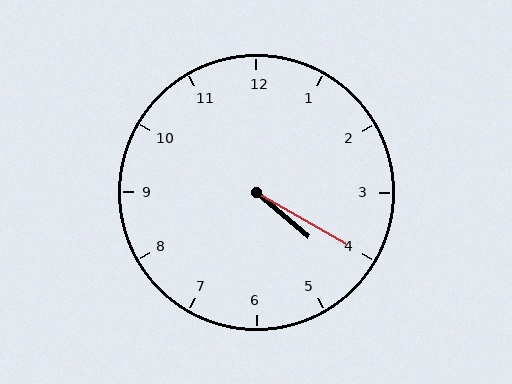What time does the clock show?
4:20.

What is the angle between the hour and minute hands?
Approximately 10 degrees.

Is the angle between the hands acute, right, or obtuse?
It is acute.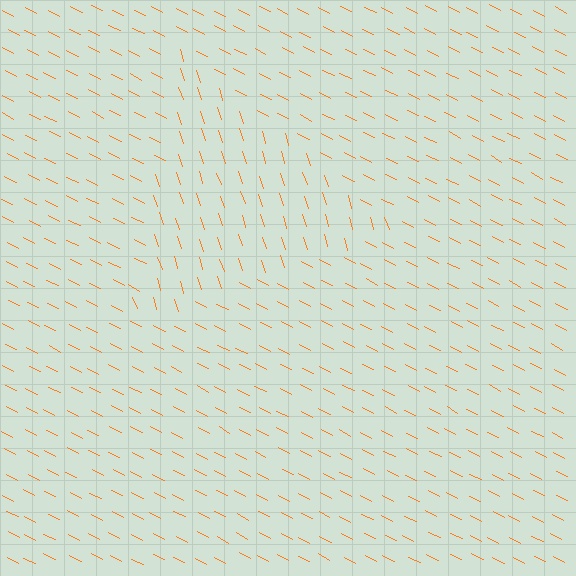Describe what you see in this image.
The image is filled with small orange line segments. A triangle region in the image has lines oriented differently from the surrounding lines, creating a visible texture boundary.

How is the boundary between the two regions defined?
The boundary is defined purely by a change in line orientation (approximately 45 degrees difference). All lines are the same color and thickness.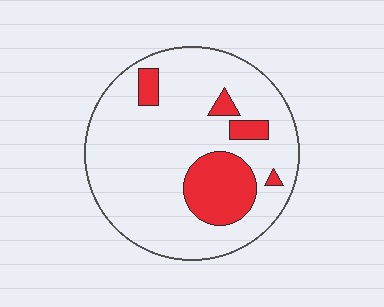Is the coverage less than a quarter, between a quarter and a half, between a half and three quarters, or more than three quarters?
Less than a quarter.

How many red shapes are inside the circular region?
5.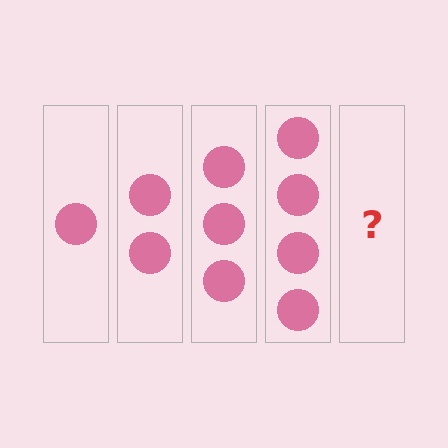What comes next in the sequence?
The next element should be 5 circles.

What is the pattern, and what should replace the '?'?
The pattern is that each step adds one more circle. The '?' should be 5 circles.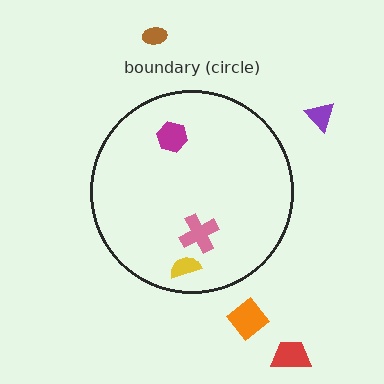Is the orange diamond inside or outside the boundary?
Outside.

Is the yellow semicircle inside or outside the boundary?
Inside.